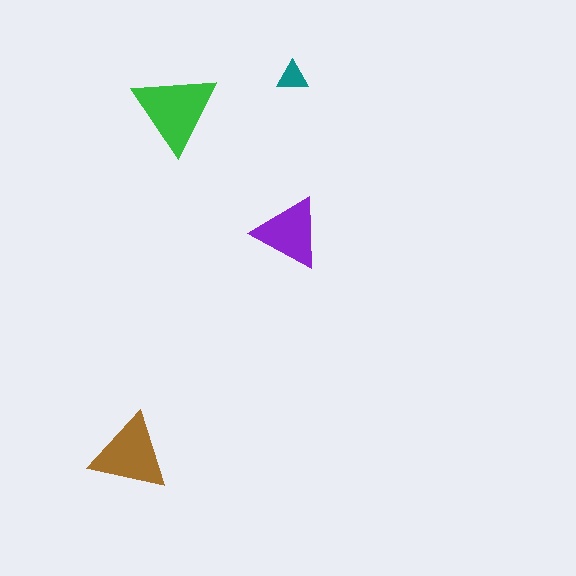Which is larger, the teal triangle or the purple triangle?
The purple one.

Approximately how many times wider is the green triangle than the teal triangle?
About 2.5 times wider.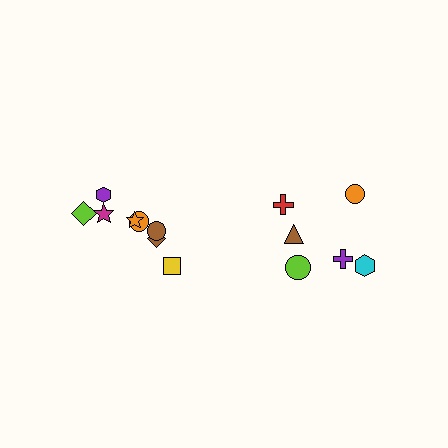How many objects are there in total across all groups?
There are 14 objects.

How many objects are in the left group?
There are 8 objects.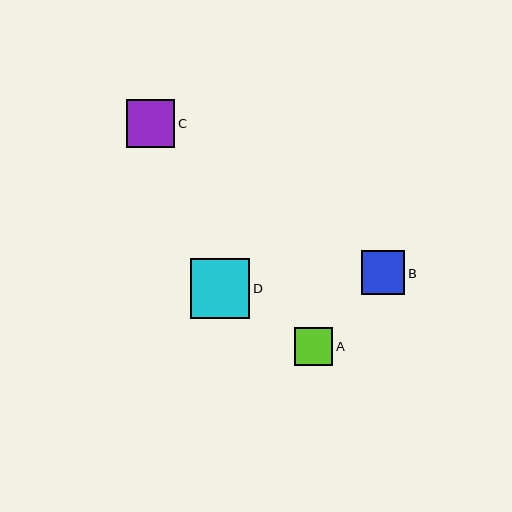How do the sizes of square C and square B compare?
Square C and square B are approximately the same size.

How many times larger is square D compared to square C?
Square D is approximately 1.2 times the size of square C.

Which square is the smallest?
Square A is the smallest with a size of approximately 38 pixels.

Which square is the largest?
Square D is the largest with a size of approximately 60 pixels.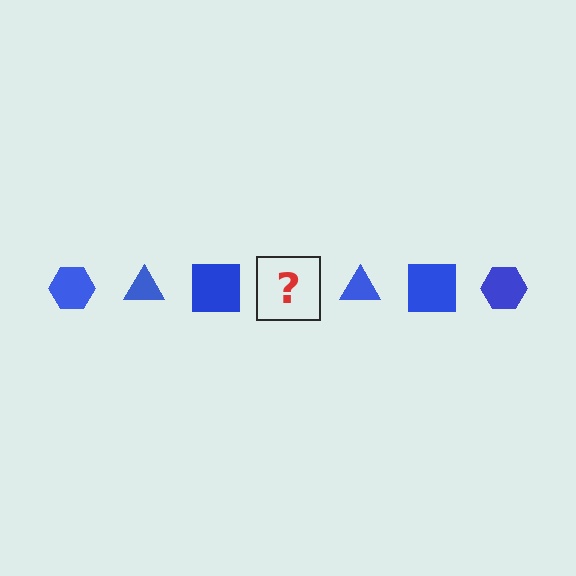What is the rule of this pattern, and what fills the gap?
The rule is that the pattern cycles through hexagon, triangle, square shapes in blue. The gap should be filled with a blue hexagon.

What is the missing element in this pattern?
The missing element is a blue hexagon.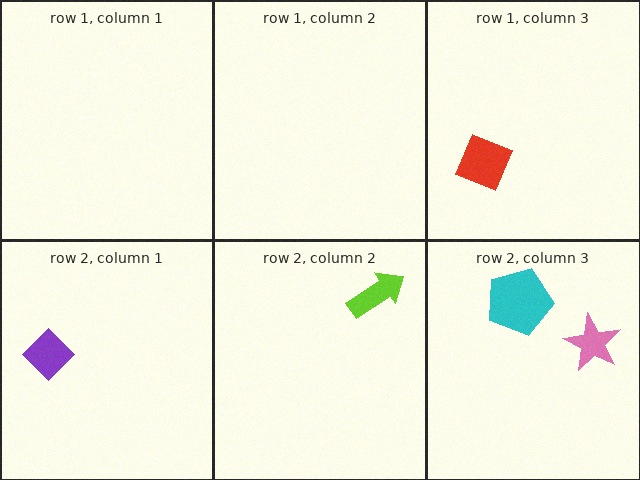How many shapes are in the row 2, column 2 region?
1.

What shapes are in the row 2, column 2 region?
The lime arrow.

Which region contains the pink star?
The row 2, column 3 region.